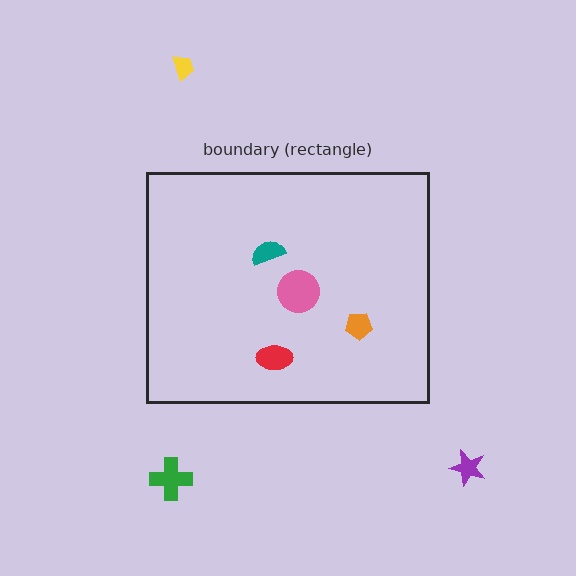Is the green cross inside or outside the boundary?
Outside.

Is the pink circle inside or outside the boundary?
Inside.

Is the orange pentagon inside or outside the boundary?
Inside.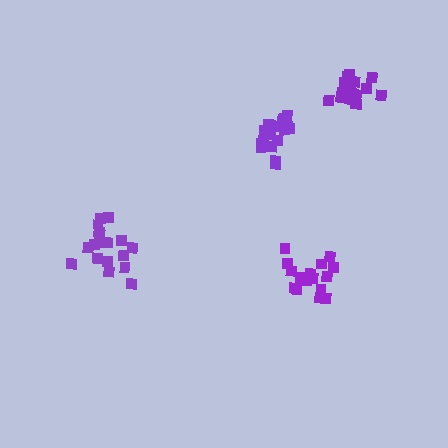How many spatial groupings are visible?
There are 4 spatial groupings.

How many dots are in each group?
Group 1: 18 dots, Group 2: 17 dots, Group 3: 18 dots, Group 4: 17 dots (70 total).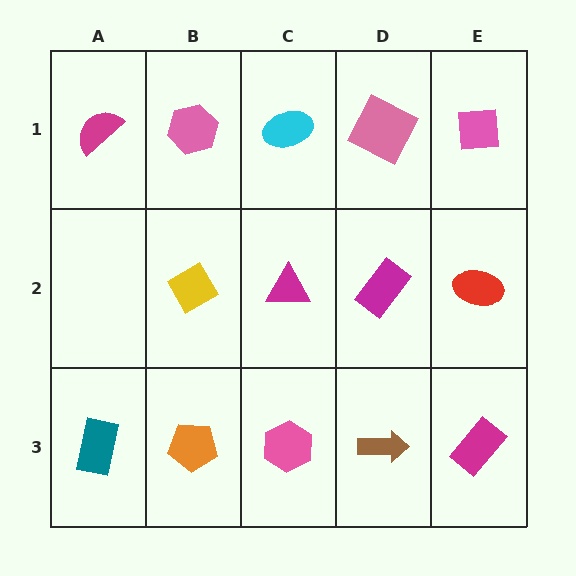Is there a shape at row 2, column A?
No, that cell is empty.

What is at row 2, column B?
A yellow diamond.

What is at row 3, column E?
A magenta rectangle.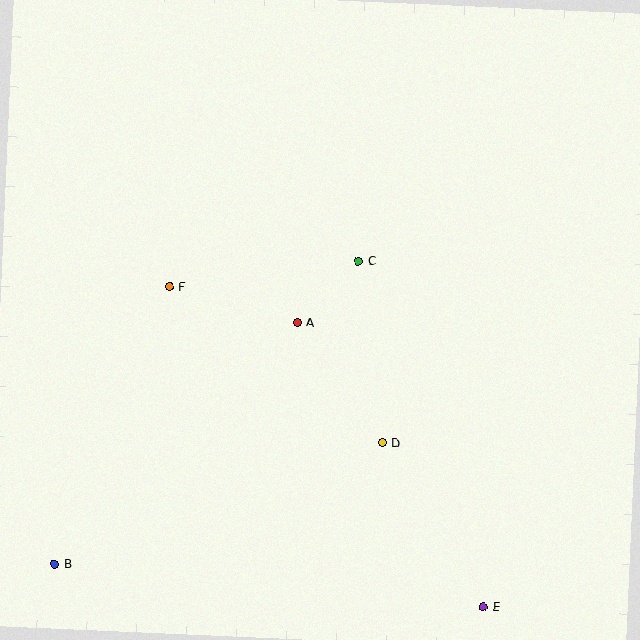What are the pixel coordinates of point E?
Point E is at (483, 606).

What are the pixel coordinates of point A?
Point A is at (297, 322).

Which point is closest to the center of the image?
Point A at (297, 322) is closest to the center.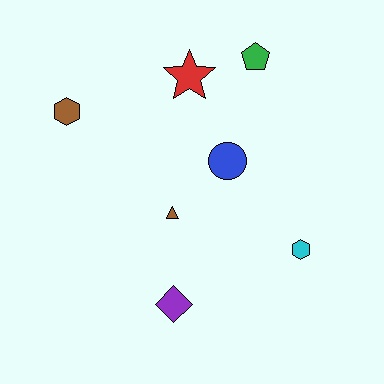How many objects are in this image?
There are 7 objects.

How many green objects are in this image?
There is 1 green object.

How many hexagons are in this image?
There are 2 hexagons.